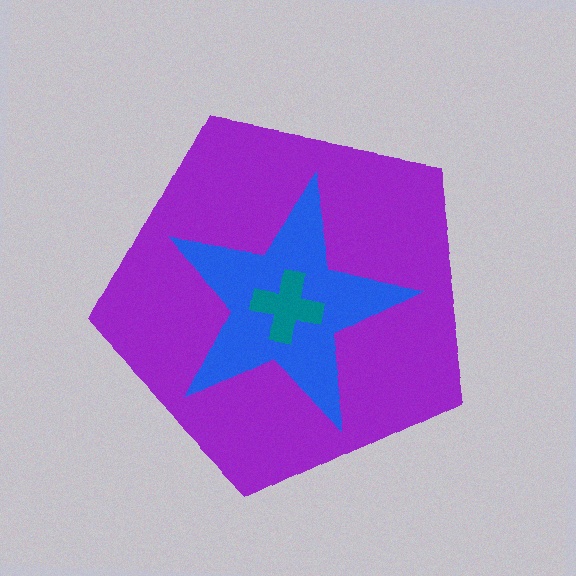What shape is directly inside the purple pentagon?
The blue star.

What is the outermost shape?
The purple pentagon.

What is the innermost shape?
The teal cross.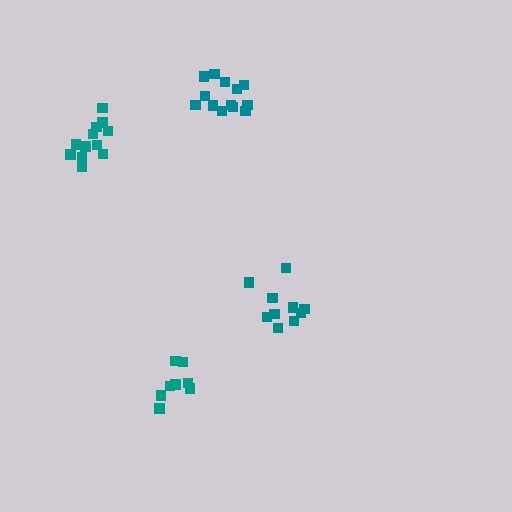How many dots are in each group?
Group 1: 10 dots, Group 2: 12 dots, Group 3: 8 dots, Group 4: 13 dots (43 total).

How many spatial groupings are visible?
There are 4 spatial groupings.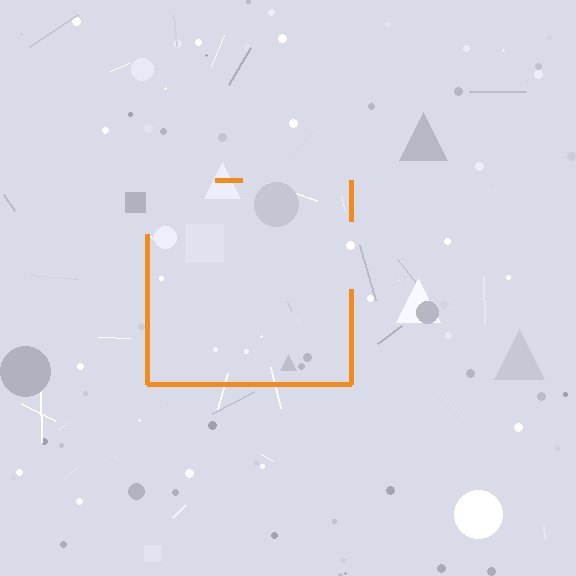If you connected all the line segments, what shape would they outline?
They would outline a square.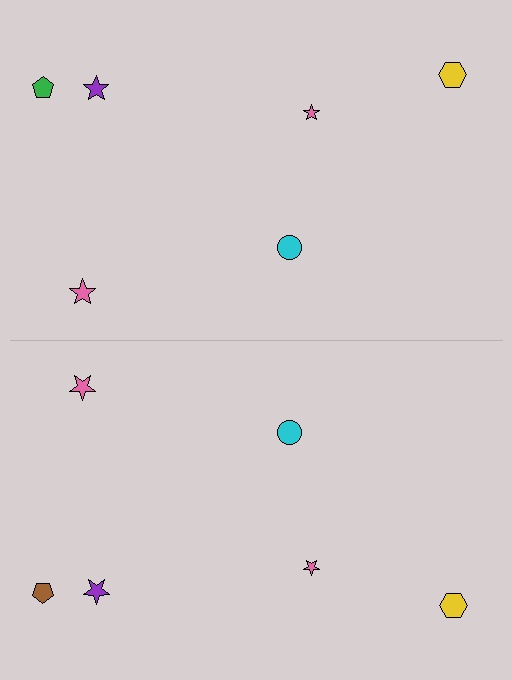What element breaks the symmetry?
The brown pentagon on the bottom side breaks the symmetry — its mirror counterpart is green.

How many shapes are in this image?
There are 12 shapes in this image.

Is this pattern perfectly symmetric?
No, the pattern is not perfectly symmetric. The brown pentagon on the bottom side breaks the symmetry — its mirror counterpart is green.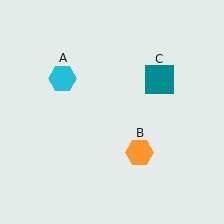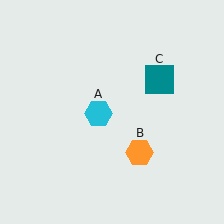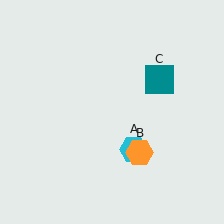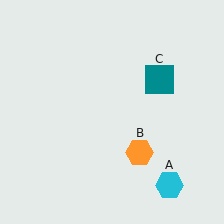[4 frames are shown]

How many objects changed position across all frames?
1 object changed position: cyan hexagon (object A).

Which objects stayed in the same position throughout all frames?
Orange hexagon (object B) and teal square (object C) remained stationary.